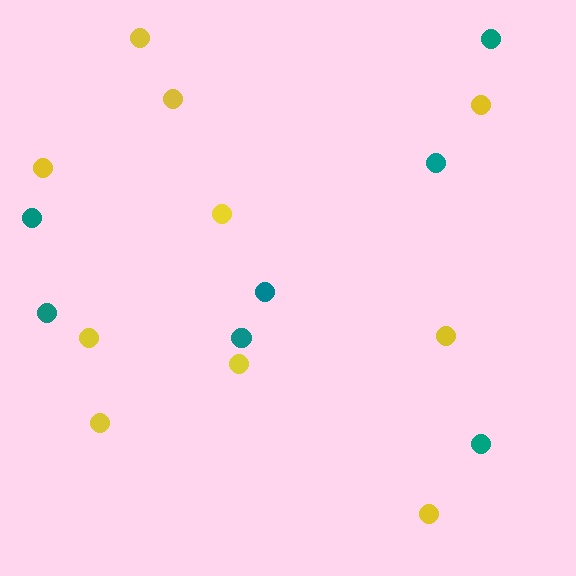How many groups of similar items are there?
There are 2 groups: one group of yellow circles (10) and one group of teal circles (7).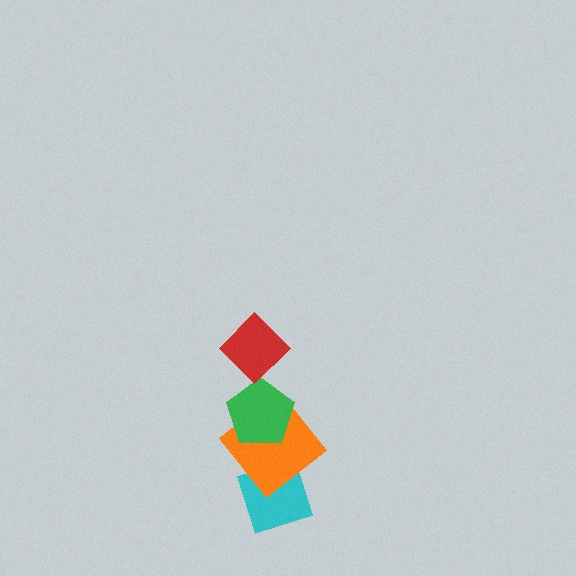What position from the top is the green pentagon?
The green pentagon is 2nd from the top.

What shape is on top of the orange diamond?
The green pentagon is on top of the orange diamond.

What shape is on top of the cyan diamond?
The orange diamond is on top of the cyan diamond.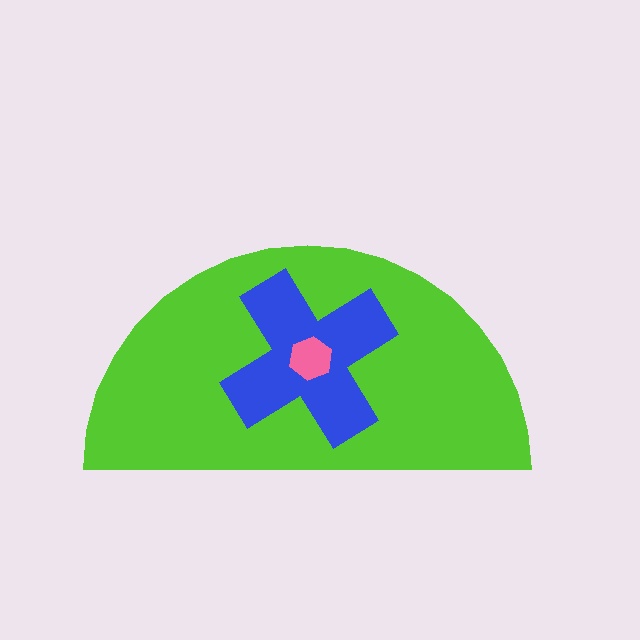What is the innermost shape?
The pink hexagon.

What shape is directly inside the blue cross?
The pink hexagon.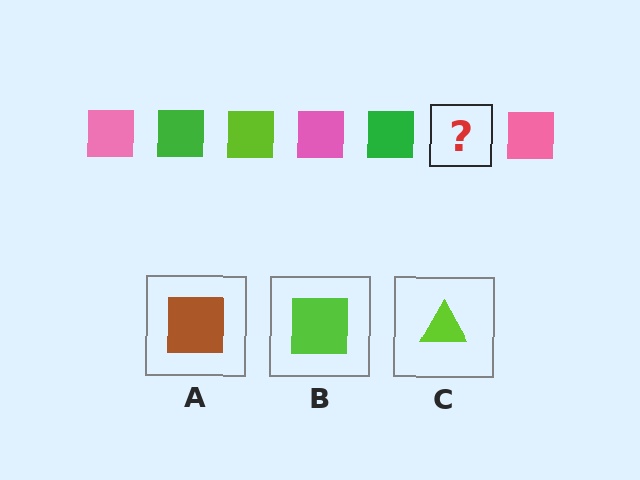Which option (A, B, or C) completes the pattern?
B.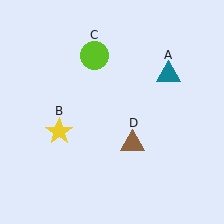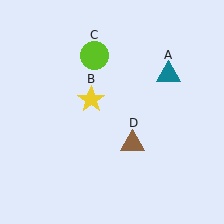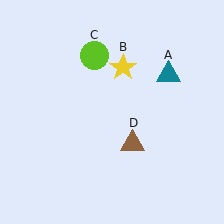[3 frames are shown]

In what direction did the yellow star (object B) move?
The yellow star (object B) moved up and to the right.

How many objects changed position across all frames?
1 object changed position: yellow star (object B).